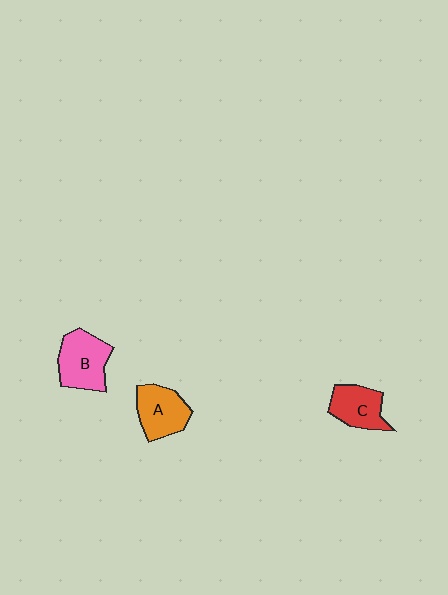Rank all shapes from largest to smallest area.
From largest to smallest: B (pink), A (orange), C (red).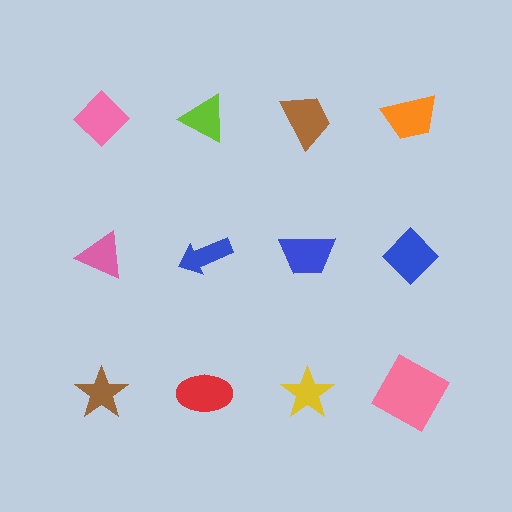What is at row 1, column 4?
An orange trapezoid.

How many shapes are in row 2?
4 shapes.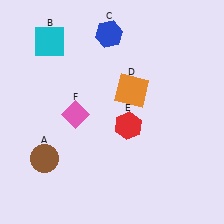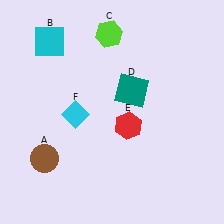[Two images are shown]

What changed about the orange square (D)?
In Image 1, D is orange. In Image 2, it changed to teal.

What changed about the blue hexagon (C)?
In Image 1, C is blue. In Image 2, it changed to lime.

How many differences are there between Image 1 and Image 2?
There are 3 differences between the two images.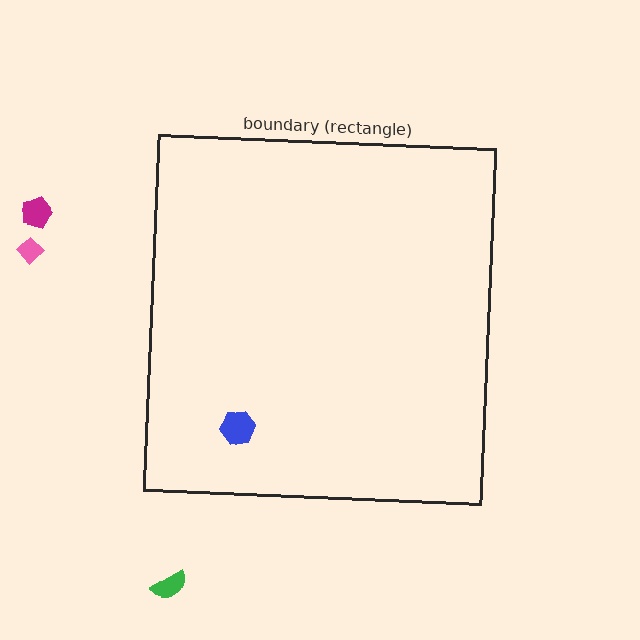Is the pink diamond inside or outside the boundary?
Outside.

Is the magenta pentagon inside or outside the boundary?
Outside.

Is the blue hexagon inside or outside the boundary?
Inside.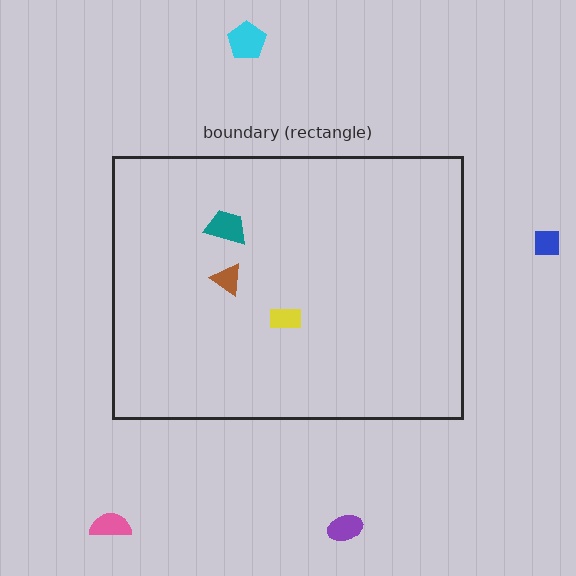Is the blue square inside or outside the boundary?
Outside.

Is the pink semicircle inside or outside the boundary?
Outside.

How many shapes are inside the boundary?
3 inside, 4 outside.